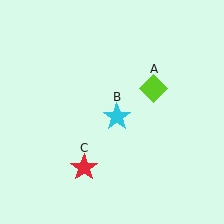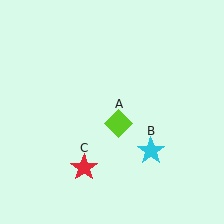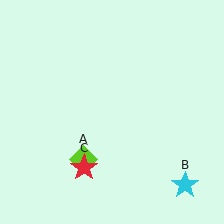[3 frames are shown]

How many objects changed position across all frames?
2 objects changed position: lime diamond (object A), cyan star (object B).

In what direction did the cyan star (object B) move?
The cyan star (object B) moved down and to the right.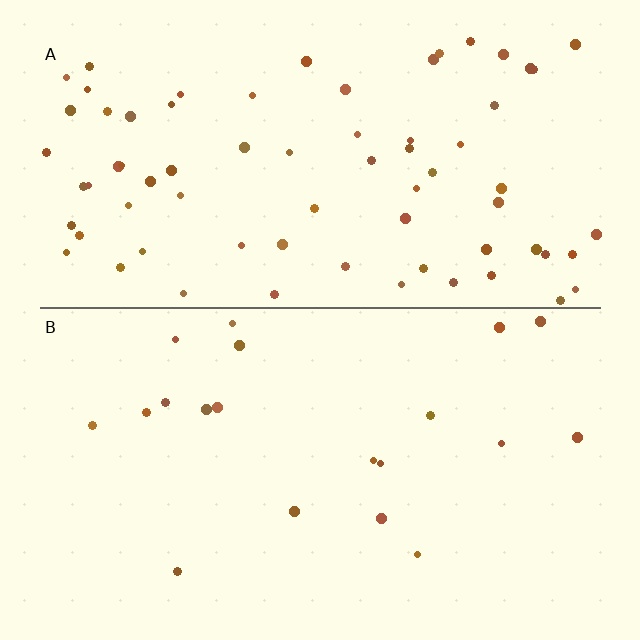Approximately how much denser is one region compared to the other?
Approximately 3.6× — region A over region B.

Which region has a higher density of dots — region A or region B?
A (the top).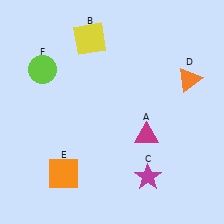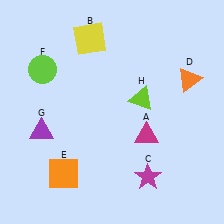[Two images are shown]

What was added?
A purple triangle (G), a lime triangle (H) were added in Image 2.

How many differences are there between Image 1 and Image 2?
There are 2 differences between the two images.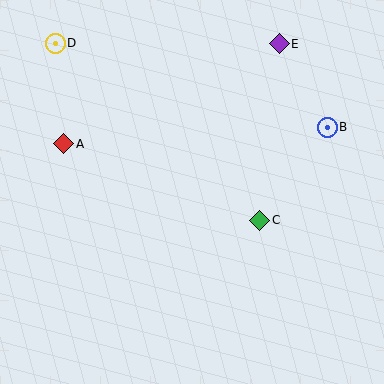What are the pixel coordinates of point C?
Point C is at (260, 220).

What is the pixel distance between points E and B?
The distance between E and B is 96 pixels.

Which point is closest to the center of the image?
Point C at (260, 220) is closest to the center.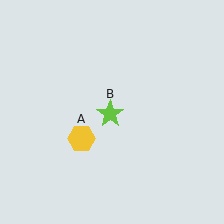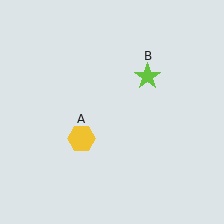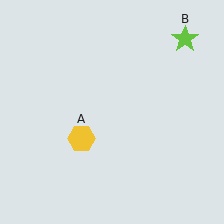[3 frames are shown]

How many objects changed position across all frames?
1 object changed position: lime star (object B).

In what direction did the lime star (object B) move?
The lime star (object B) moved up and to the right.